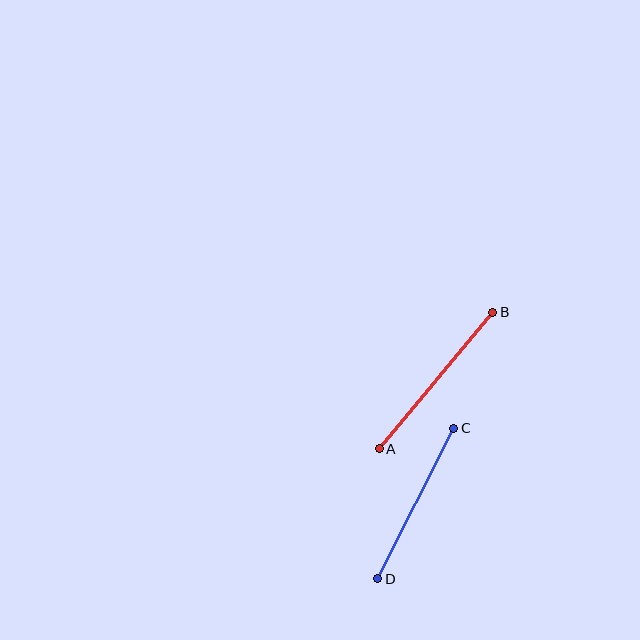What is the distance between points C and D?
The distance is approximately 168 pixels.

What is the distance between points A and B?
The distance is approximately 178 pixels.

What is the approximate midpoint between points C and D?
The midpoint is at approximately (416, 504) pixels.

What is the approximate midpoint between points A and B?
The midpoint is at approximately (436, 380) pixels.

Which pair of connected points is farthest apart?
Points A and B are farthest apart.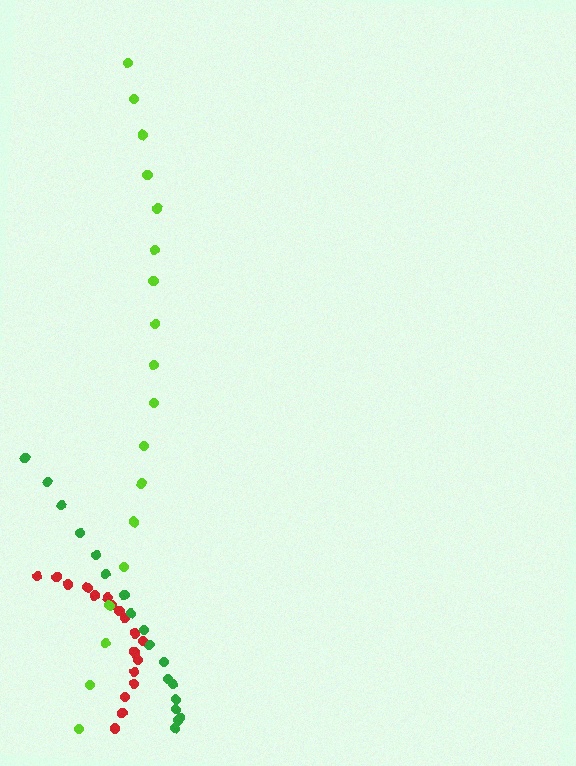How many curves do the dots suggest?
There are 3 distinct paths.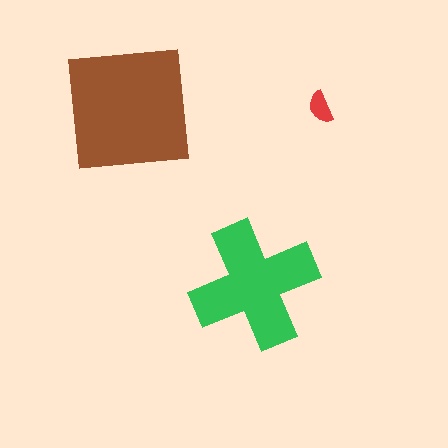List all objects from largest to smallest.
The brown square, the green cross, the red semicircle.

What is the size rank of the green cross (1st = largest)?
2nd.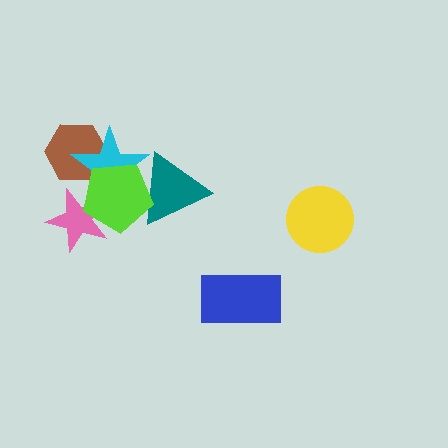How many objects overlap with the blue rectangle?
0 objects overlap with the blue rectangle.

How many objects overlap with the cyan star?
4 objects overlap with the cyan star.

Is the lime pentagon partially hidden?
No, no other shape covers it.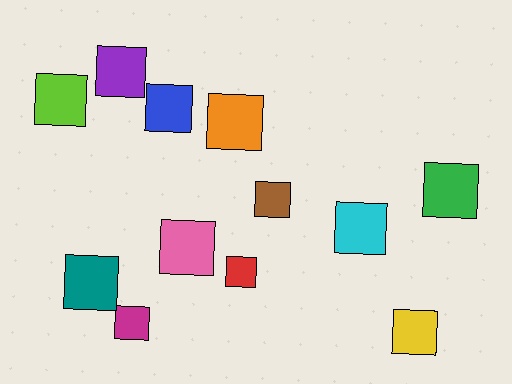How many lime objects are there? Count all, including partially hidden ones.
There is 1 lime object.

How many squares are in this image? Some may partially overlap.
There are 12 squares.